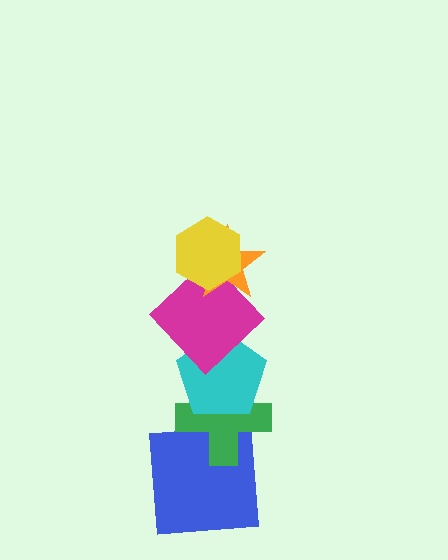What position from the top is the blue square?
The blue square is 6th from the top.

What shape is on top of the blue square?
The green cross is on top of the blue square.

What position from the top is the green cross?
The green cross is 5th from the top.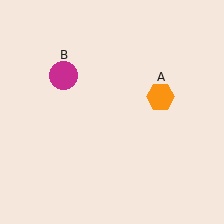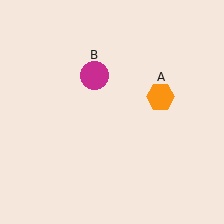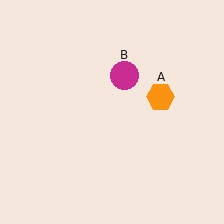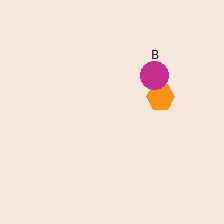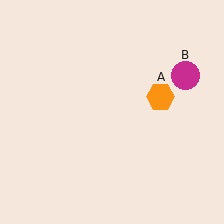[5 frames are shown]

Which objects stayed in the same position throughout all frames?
Orange hexagon (object A) remained stationary.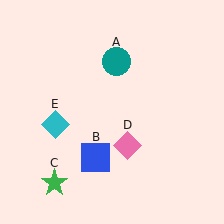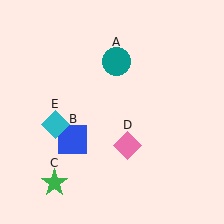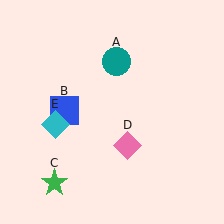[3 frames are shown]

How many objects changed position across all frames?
1 object changed position: blue square (object B).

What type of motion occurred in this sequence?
The blue square (object B) rotated clockwise around the center of the scene.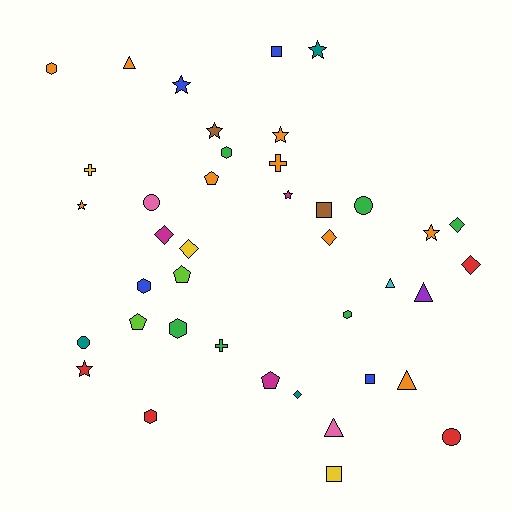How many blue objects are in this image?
There are 4 blue objects.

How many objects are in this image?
There are 40 objects.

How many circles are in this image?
There are 4 circles.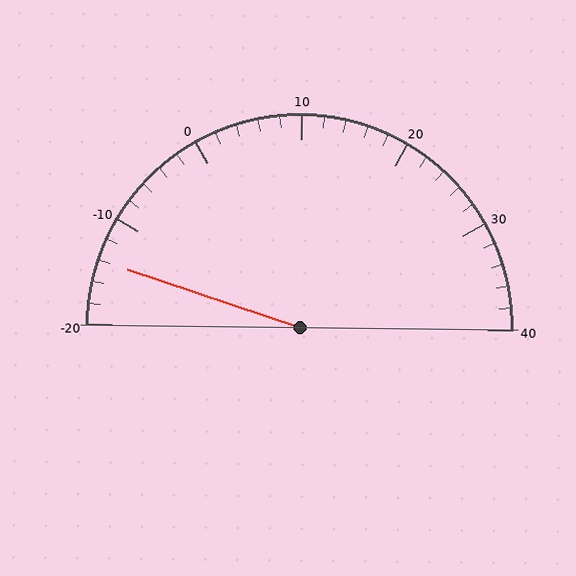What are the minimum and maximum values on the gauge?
The gauge ranges from -20 to 40.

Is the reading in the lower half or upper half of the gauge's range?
The reading is in the lower half of the range (-20 to 40).